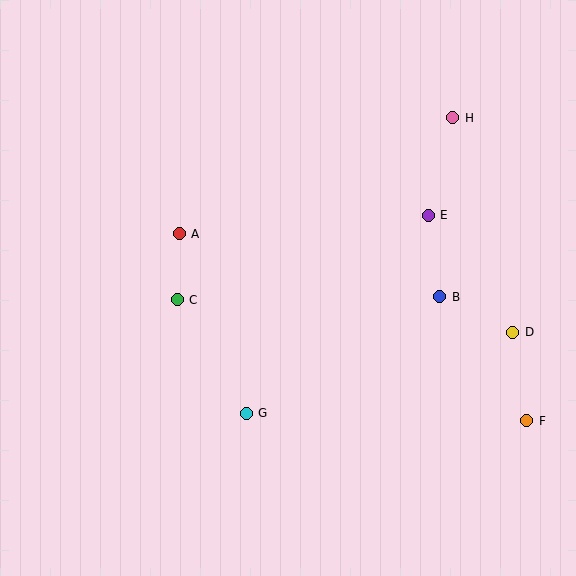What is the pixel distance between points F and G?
The distance between F and G is 281 pixels.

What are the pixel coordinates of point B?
Point B is at (440, 297).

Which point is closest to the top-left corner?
Point A is closest to the top-left corner.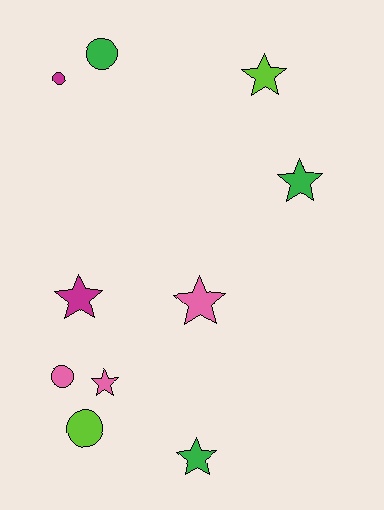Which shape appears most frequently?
Star, with 6 objects.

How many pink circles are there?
There is 1 pink circle.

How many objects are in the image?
There are 10 objects.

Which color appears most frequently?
Pink, with 3 objects.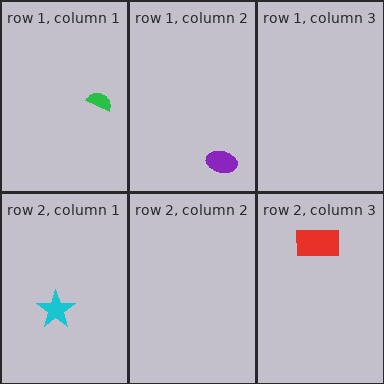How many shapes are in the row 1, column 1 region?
1.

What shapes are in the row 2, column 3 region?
The red rectangle.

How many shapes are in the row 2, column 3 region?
1.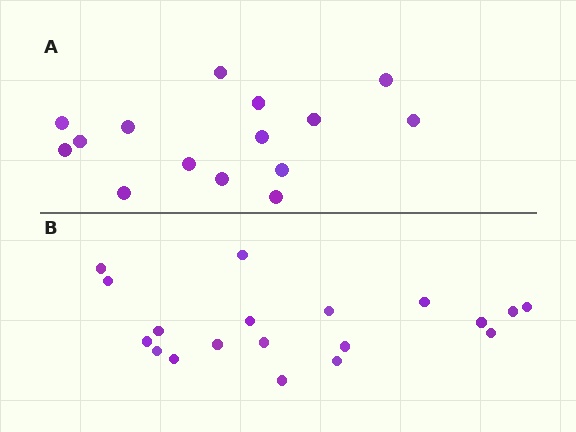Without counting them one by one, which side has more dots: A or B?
Region B (the bottom region) has more dots.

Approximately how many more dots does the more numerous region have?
Region B has about 4 more dots than region A.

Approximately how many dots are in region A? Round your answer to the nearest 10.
About 20 dots. (The exact count is 15, which rounds to 20.)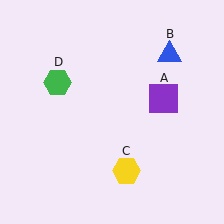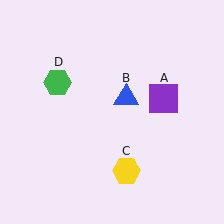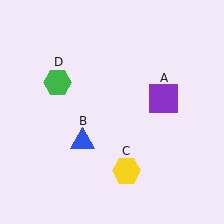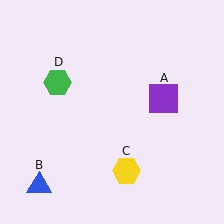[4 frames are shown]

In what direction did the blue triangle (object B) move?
The blue triangle (object B) moved down and to the left.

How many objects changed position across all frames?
1 object changed position: blue triangle (object B).